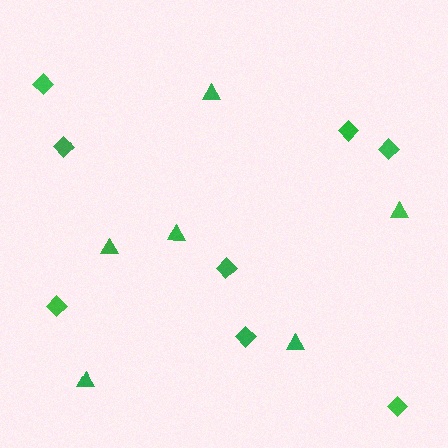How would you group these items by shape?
There are 2 groups: one group of triangles (6) and one group of diamonds (8).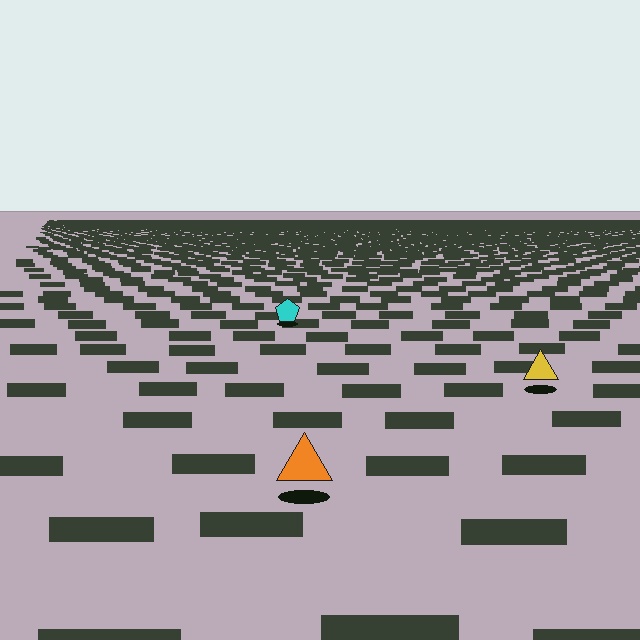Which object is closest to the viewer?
The orange triangle is closest. The texture marks near it are larger and more spread out.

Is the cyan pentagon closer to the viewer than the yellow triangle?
No. The yellow triangle is closer — you can tell from the texture gradient: the ground texture is coarser near it.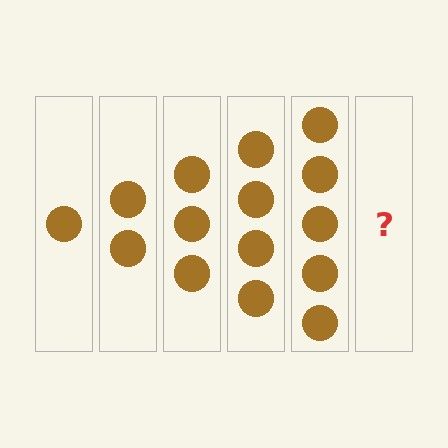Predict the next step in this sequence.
The next step is 6 circles.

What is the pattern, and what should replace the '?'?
The pattern is that each step adds one more circle. The '?' should be 6 circles.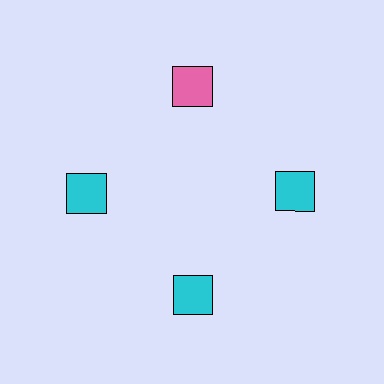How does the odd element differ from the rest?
It has a different color: pink instead of cyan.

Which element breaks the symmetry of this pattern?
The pink square at roughly the 12 o'clock position breaks the symmetry. All other shapes are cyan squares.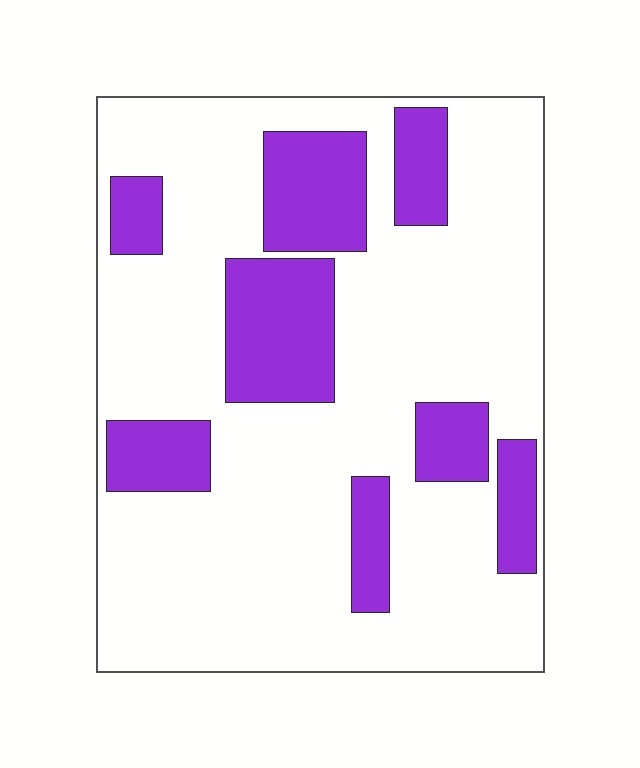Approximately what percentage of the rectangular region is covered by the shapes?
Approximately 25%.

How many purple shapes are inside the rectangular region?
8.